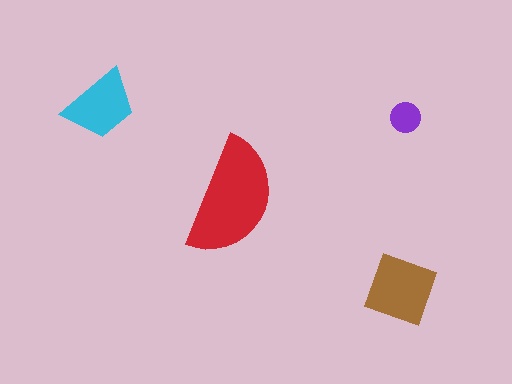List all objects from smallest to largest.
The purple circle, the cyan trapezoid, the brown diamond, the red semicircle.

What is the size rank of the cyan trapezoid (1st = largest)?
3rd.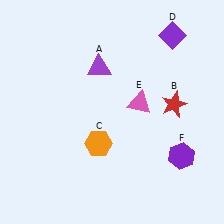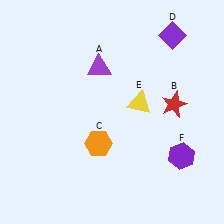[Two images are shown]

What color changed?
The triangle (E) changed from pink in Image 1 to yellow in Image 2.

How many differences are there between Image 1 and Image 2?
There is 1 difference between the two images.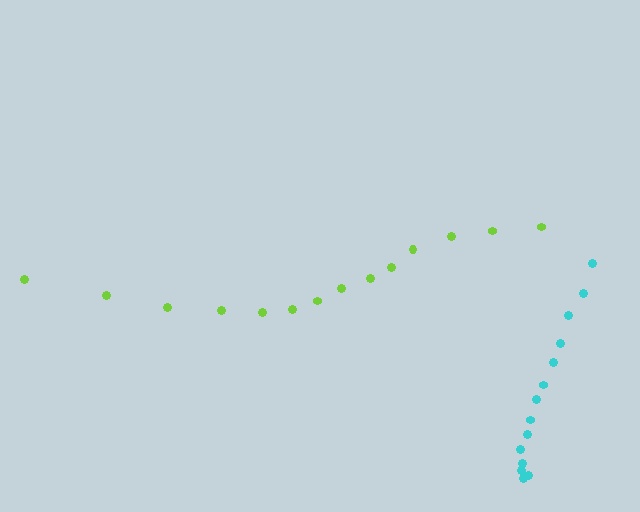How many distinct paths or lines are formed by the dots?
There are 2 distinct paths.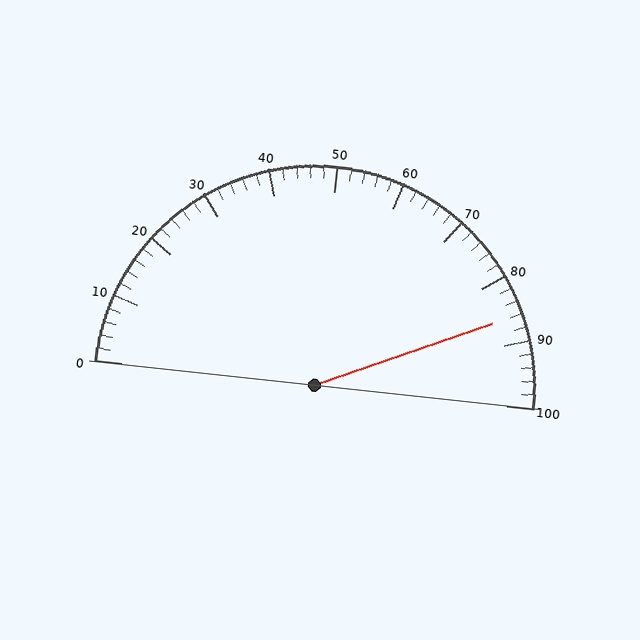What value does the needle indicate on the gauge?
The needle indicates approximately 86.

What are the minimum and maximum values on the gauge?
The gauge ranges from 0 to 100.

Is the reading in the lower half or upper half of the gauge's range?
The reading is in the upper half of the range (0 to 100).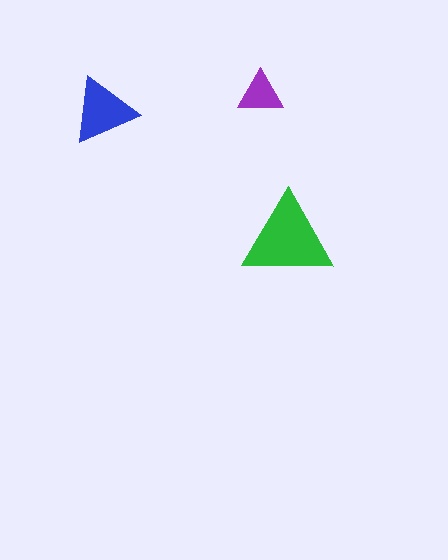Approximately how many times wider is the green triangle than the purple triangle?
About 2 times wider.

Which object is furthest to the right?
The green triangle is rightmost.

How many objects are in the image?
There are 3 objects in the image.